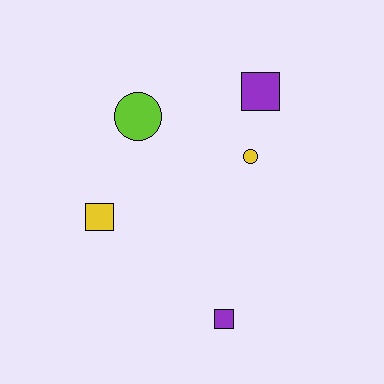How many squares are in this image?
There are 3 squares.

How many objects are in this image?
There are 5 objects.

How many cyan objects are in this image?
There are no cyan objects.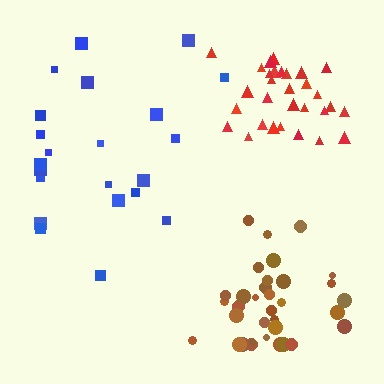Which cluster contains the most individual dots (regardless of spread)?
Brown (35).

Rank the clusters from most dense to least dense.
red, brown, blue.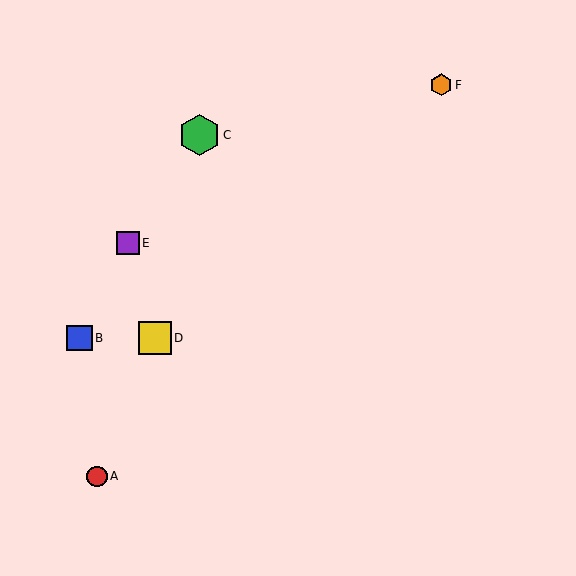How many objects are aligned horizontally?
2 objects (B, D) are aligned horizontally.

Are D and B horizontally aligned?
Yes, both are at y≈338.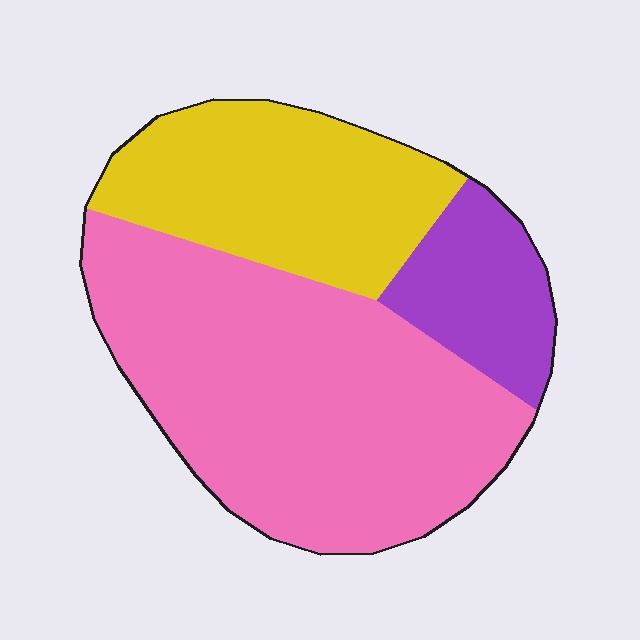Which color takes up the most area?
Pink, at roughly 55%.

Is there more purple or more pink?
Pink.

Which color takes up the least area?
Purple, at roughly 15%.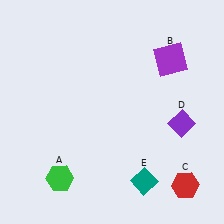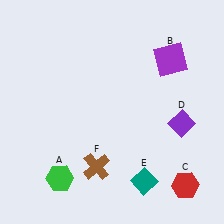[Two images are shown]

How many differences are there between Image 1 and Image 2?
There is 1 difference between the two images.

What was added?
A brown cross (F) was added in Image 2.